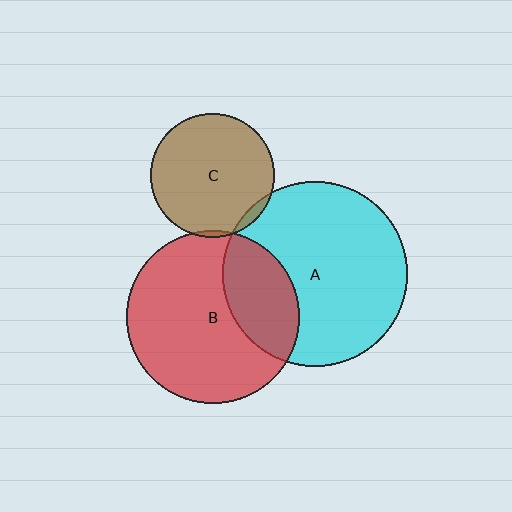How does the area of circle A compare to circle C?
Approximately 2.2 times.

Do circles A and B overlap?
Yes.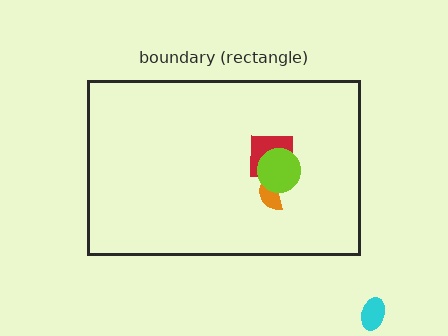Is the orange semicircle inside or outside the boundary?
Inside.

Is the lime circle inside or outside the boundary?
Inside.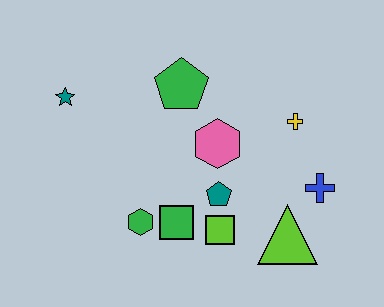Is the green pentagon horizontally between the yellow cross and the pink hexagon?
No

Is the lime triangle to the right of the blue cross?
No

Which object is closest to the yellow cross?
The blue cross is closest to the yellow cross.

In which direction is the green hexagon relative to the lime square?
The green hexagon is to the left of the lime square.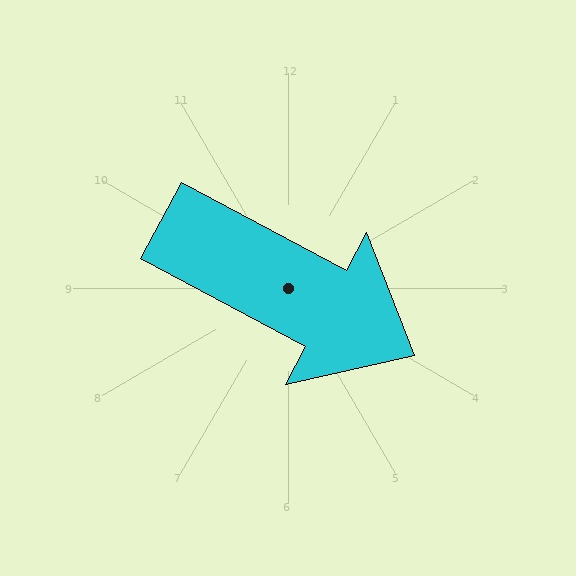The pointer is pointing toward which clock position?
Roughly 4 o'clock.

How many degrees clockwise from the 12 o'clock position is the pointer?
Approximately 118 degrees.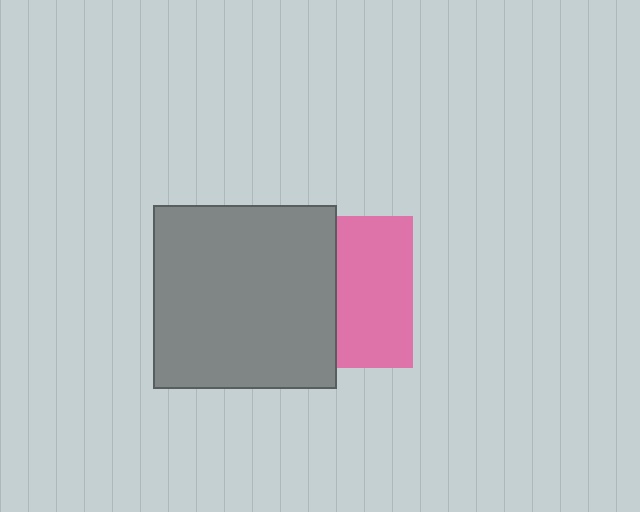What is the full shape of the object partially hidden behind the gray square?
The partially hidden object is a pink square.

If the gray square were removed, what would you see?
You would see the complete pink square.